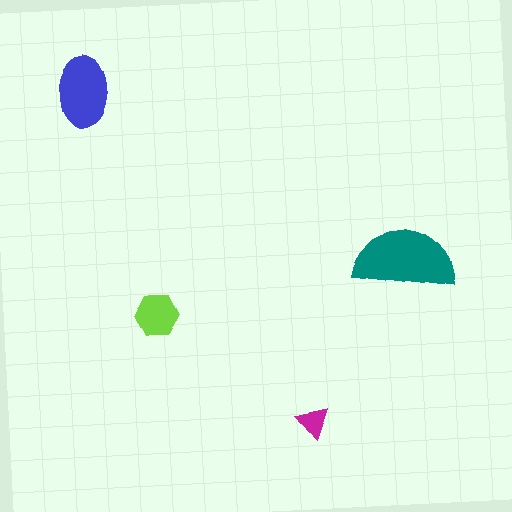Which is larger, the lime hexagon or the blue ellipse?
The blue ellipse.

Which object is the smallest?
The magenta triangle.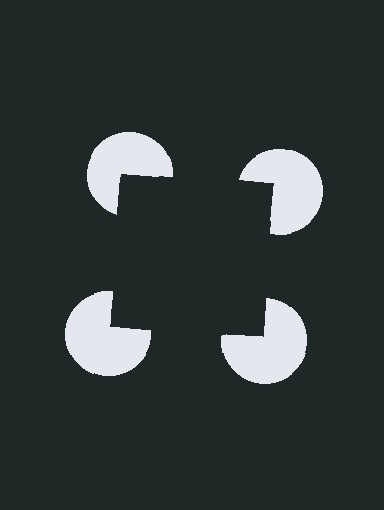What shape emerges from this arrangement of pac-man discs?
An illusory square — its edges are inferred from the aligned wedge cuts in the pac-man discs, not physically drawn.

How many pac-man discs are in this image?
There are 4 — one at each vertex of the illusory square.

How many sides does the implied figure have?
4 sides.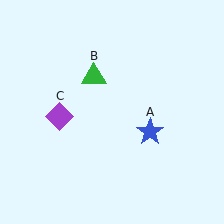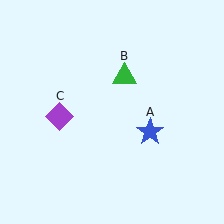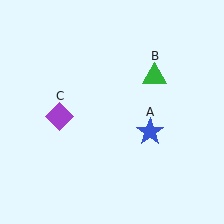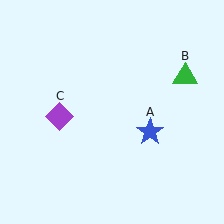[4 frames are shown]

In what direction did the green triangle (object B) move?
The green triangle (object B) moved right.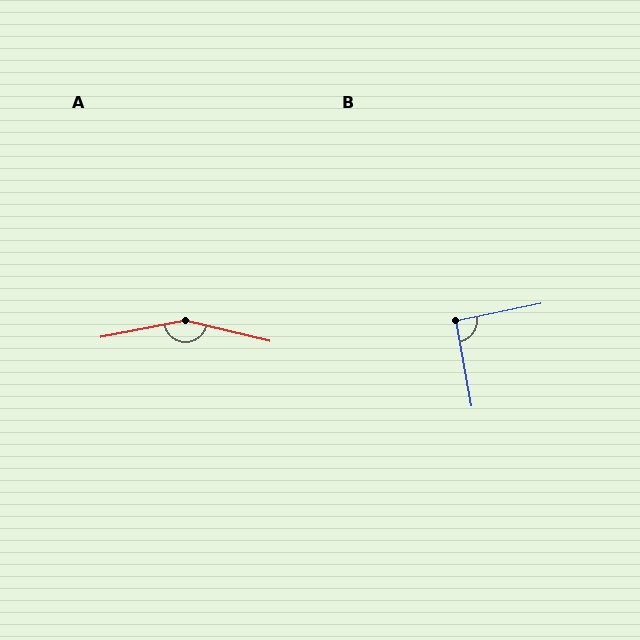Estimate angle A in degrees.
Approximately 155 degrees.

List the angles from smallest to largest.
B (91°), A (155°).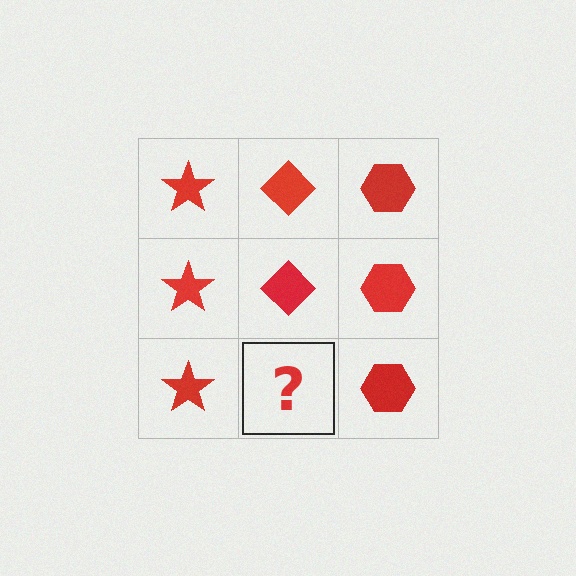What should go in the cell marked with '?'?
The missing cell should contain a red diamond.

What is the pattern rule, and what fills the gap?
The rule is that each column has a consistent shape. The gap should be filled with a red diamond.